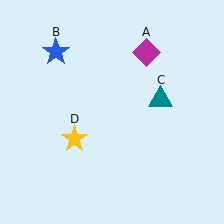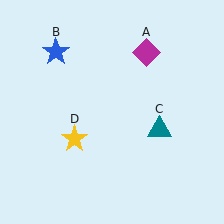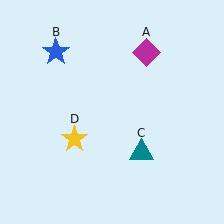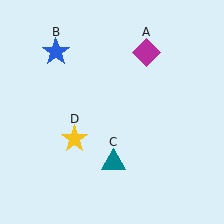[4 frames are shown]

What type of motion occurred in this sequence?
The teal triangle (object C) rotated clockwise around the center of the scene.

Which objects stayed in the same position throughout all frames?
Magenta diamond (object A) and blue star (object B) and yellow star (object D) remained stationary.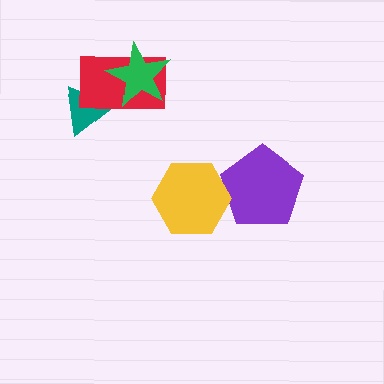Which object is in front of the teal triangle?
The red rectangle is in front of the teal triangle.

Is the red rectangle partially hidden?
Yes, it is partially covered by another shape.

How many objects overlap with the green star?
1 object overlaps with the green star.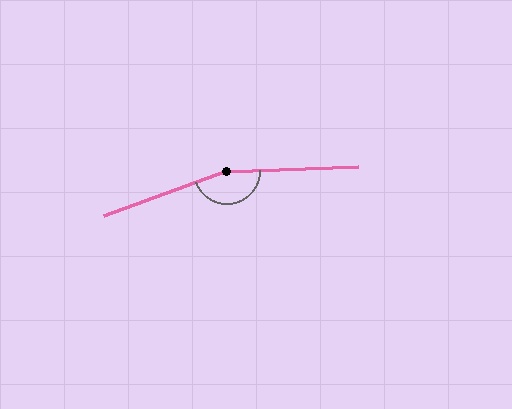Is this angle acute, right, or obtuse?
It is obtuse.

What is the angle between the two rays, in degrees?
Approximately 162 degrees.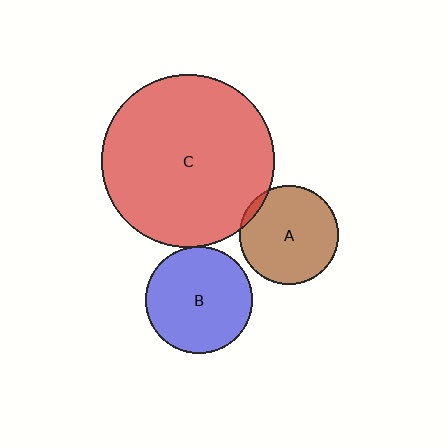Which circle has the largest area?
Circle C (red).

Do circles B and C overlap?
Yes.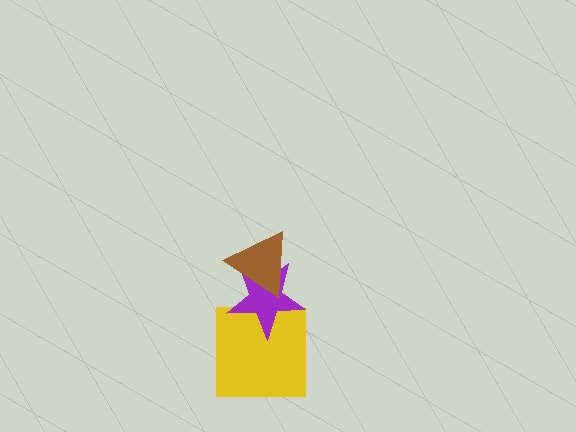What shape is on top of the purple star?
The brown triangle is on top of the purple star.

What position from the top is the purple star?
The purple star is 2nd from the top.